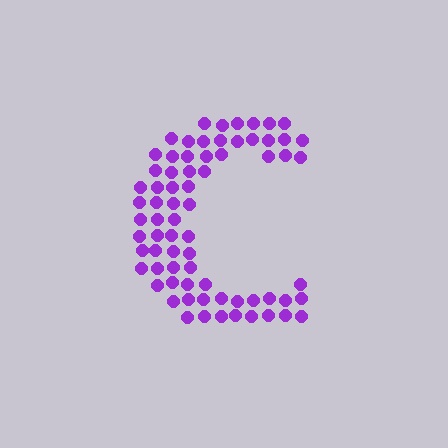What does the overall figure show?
The overall figure shows the letter C.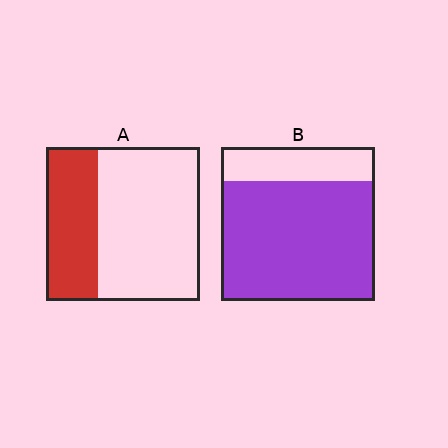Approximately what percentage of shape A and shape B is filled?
A is approximately 35% and B is approximately 80%.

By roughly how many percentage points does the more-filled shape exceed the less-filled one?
By roughly 45 percentage points (B over A).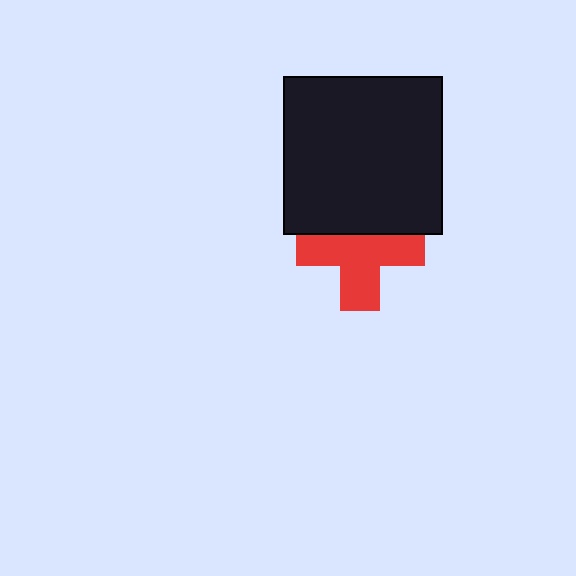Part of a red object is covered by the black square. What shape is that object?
It is a cross.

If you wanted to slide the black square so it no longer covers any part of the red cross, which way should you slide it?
Slide it up — that is the most direct way to separate the two shapes.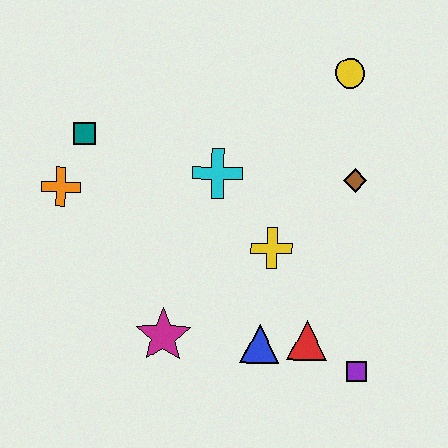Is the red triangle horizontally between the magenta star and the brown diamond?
Yes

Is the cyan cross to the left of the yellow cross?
Yes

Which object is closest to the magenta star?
The blue triangle is closest to the magenta star.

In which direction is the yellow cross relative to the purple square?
The yellow cross is above the purple square.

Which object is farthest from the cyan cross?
The purple square is farthest from the cyan cross.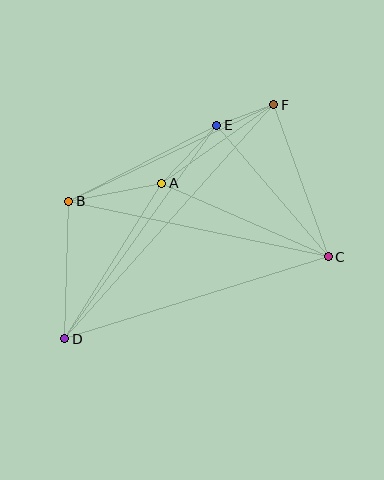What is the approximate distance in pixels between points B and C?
The distance between B and C is approximately 265 pixels.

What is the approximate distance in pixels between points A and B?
The distance between A and B is approximately 94 pixels.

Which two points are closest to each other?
Points E and F are closest to each other.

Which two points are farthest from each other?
Points D and F are farthest from each other.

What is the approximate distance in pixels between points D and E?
The distance between D and E is approximately 262 pixels.